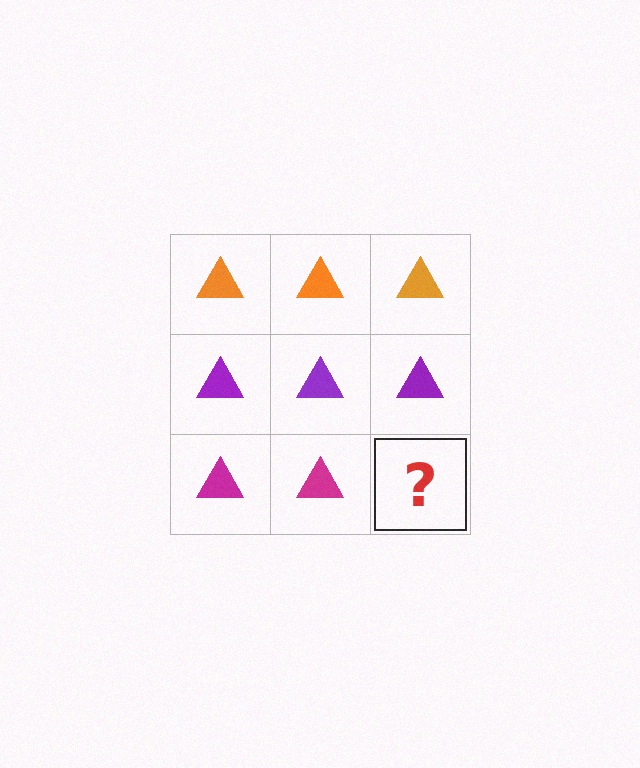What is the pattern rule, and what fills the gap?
The rule is that each row has a consistent color. The gap should be filled with a magenta triangle.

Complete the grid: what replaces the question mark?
The question mark should be replaced with a magenta triangle.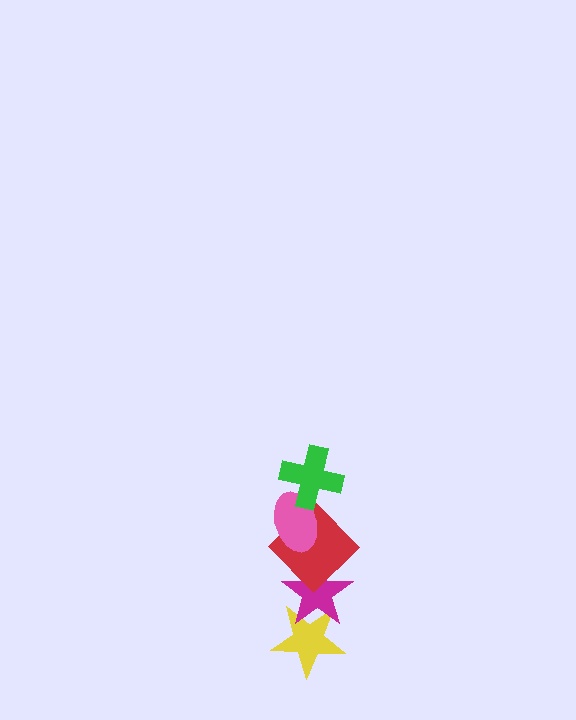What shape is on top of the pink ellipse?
The green cross is on top of the pink ellipse.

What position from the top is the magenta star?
The magenta star is 4th from the top.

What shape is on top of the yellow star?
The magenta star is on top of the yellow star.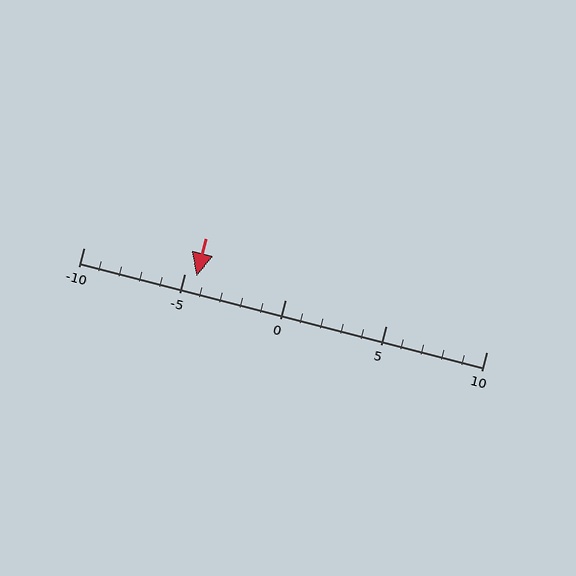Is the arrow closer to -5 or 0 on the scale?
The arrow is closer to -5.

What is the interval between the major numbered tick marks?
The major tick marks are spaced 5 units apart.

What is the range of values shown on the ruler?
The ruler shows values from -10 to 10.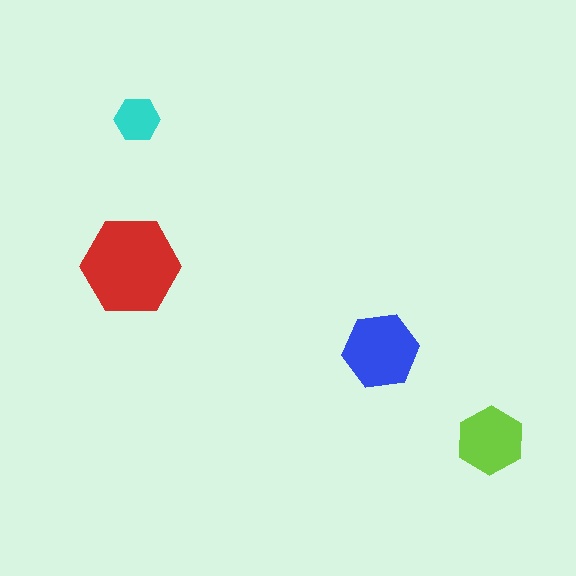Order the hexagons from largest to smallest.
the red one, the blue one, the lime one, the cyan one.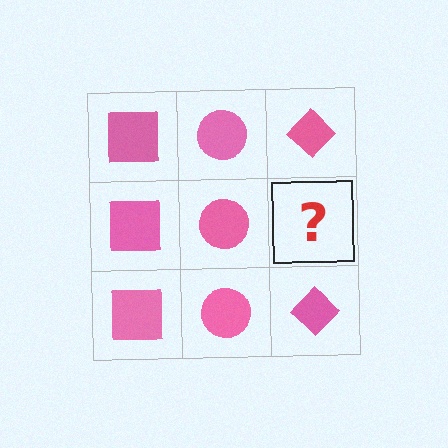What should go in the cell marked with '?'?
The missing cell should contain a pink diamond.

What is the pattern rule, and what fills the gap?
The rule is that each column has a consistent shape. The gap should be filled with a pink diamond.